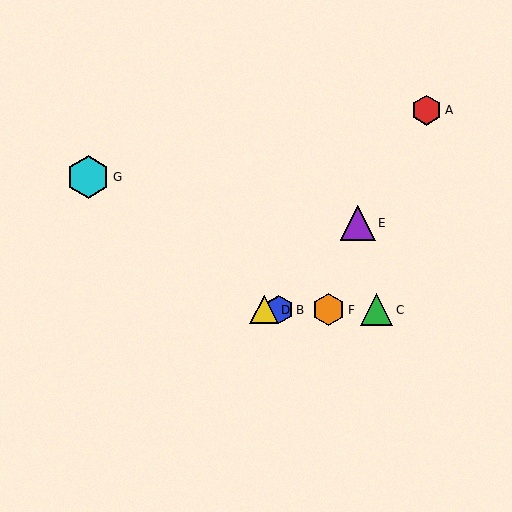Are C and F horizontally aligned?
Yes, both are at y≈310.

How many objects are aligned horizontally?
4 objects (B, C, D, F) are aligned horizontally.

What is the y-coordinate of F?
Object F is at y≈310.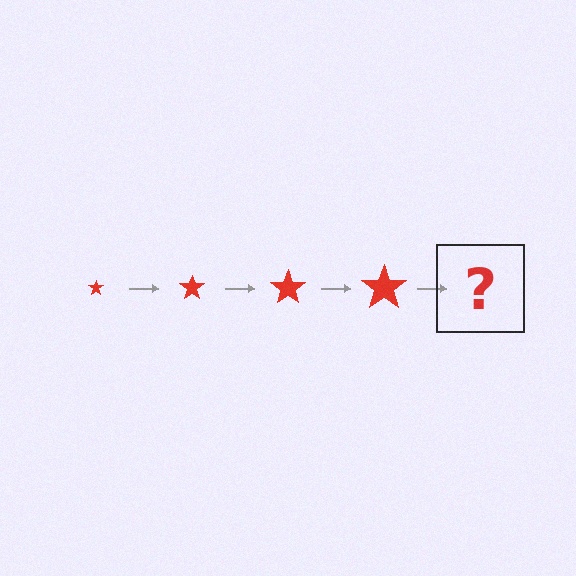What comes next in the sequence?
The next element should be a red star, larger than the previous one.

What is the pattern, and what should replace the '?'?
The pattern is that the star gets progressively larger each step. The '?' should be a red star, larger than the previous one.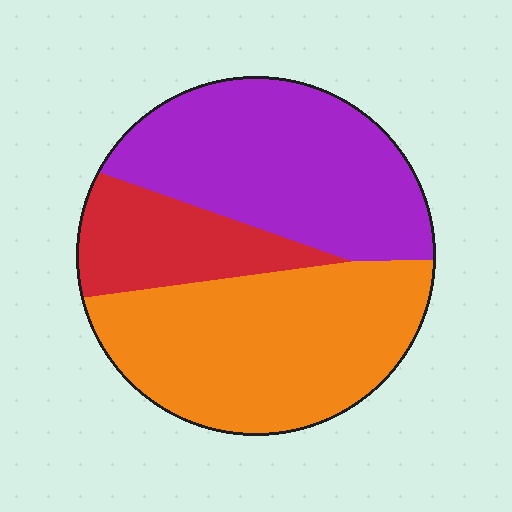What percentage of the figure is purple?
Purple takes up about two fifths (2/5) of the figure.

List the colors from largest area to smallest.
From largest to smallest: orange, purple, red.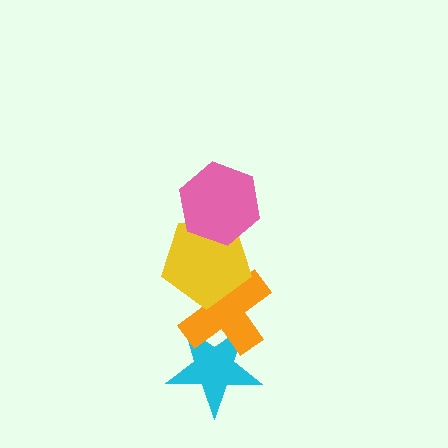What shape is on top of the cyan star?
The orange cross is on top of the cyan star.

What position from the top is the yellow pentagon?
The yellow pentagon is 2nd from the top.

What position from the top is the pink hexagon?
The pink hexagon is 1st from the top.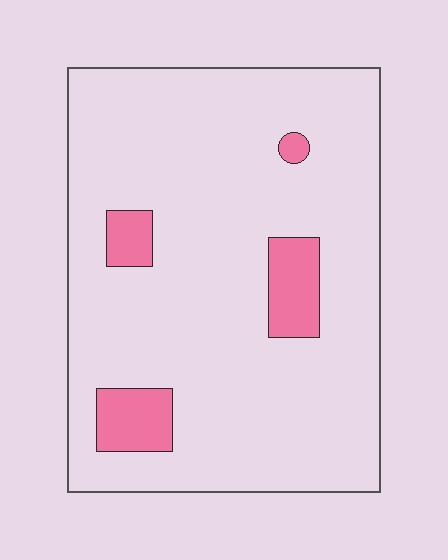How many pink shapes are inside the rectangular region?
4.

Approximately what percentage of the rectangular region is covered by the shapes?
Approximately 10%.